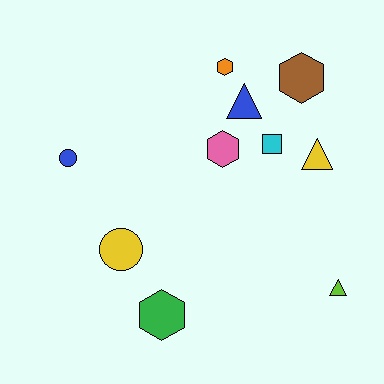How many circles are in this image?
There are 2 circles.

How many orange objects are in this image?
There is 1 orange object.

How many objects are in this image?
There are 10 objects.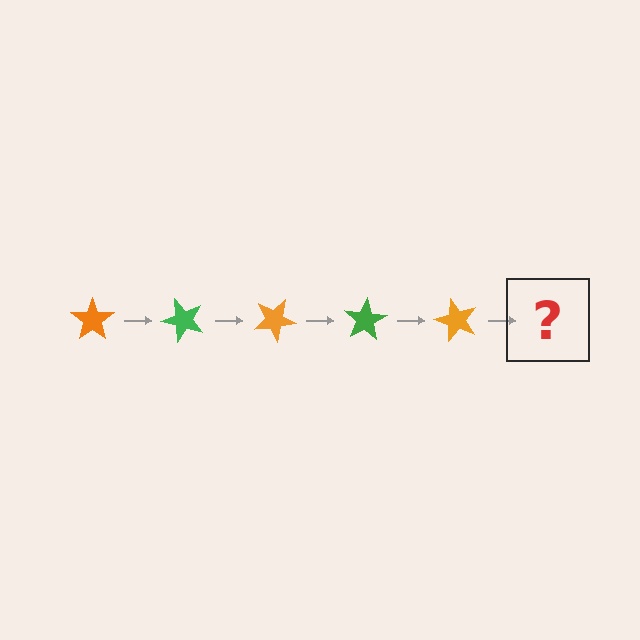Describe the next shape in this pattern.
It should be a green star, rotated 250 degrees from the start.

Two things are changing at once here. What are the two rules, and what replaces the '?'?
The two rules are that it rotates 50 degrees each step and the color cycles through orange and green. The '?' should be a green star, rotated 250 degrees from the start.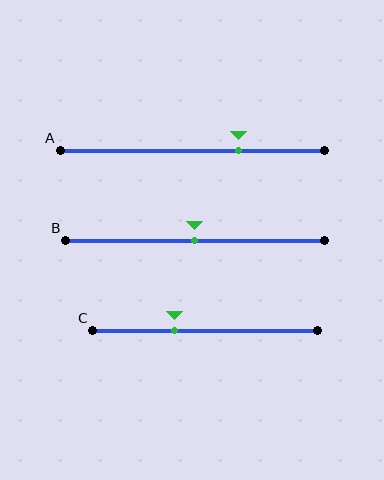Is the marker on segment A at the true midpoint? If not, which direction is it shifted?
No, the marker on segment A is shifted to the right by about 17% of the segment length.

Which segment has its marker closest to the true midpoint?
Segment B has its marker closest to the true midpoint.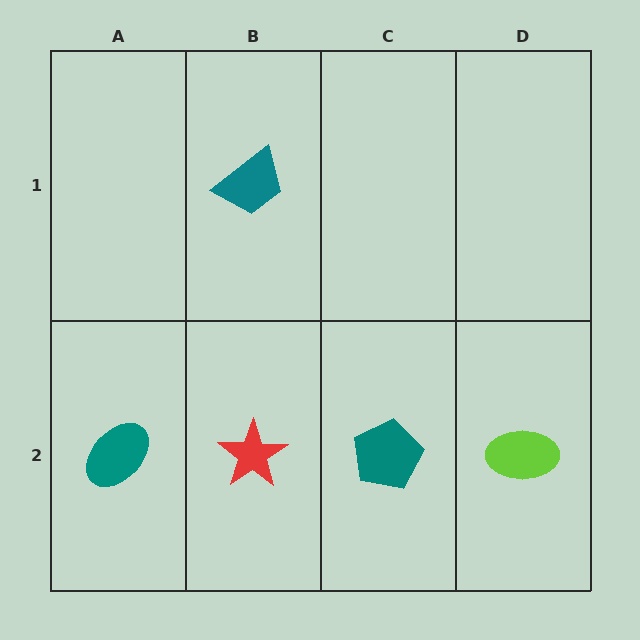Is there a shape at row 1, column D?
No, that cell is empty.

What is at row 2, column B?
A red star.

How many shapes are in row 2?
4 shapes.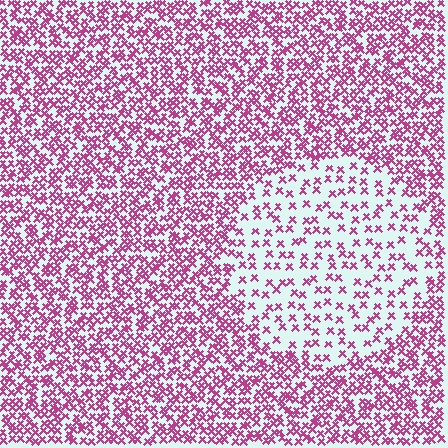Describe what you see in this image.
The image contains small magenta elements arranged at two different densities. A circle-shaped region is visible where the elements are less densely packed than the surrounding area.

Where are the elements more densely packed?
The elements are more densely packed outside the circle boundary.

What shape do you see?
I see a circle.